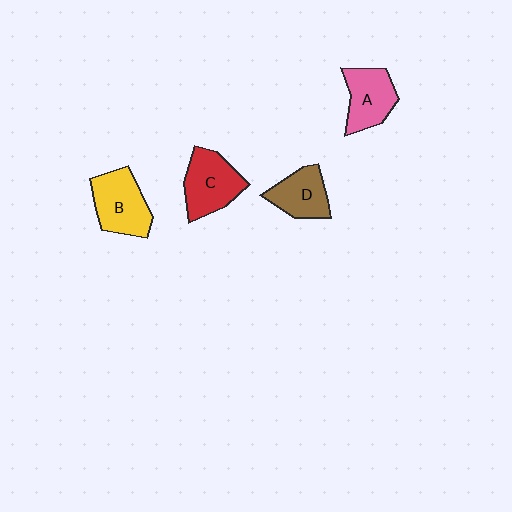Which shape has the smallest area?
Shape D (brown).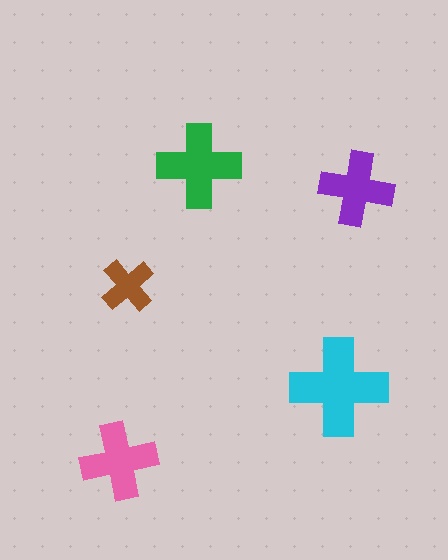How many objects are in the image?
There are 5 objects in the image.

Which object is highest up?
The green cross is topmost.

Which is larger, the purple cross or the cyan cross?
The cyan one.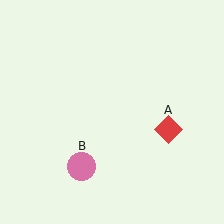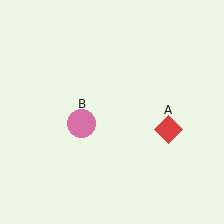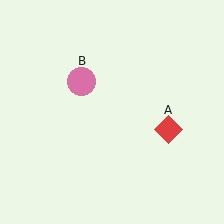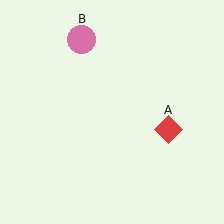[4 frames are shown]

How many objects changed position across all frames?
1 object changed position: pink circle (object B).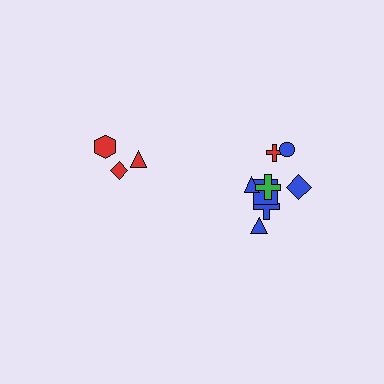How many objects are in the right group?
There are 8 objects.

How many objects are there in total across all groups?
There are 11 objects.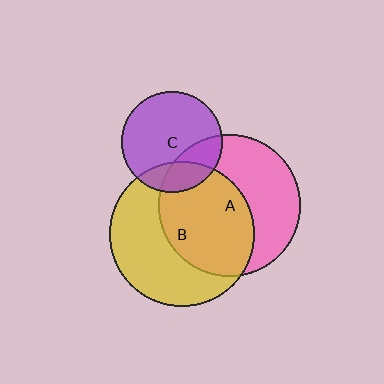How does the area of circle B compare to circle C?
Approximately 2.1 times.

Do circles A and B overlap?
Yes.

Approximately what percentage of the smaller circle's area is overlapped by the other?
Approximately 55%.